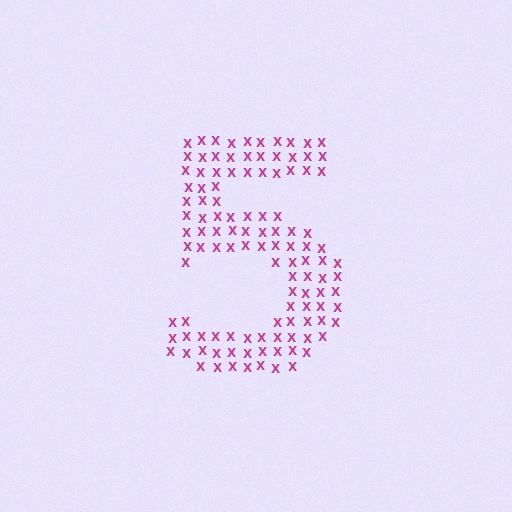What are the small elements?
The small elements are letter X's.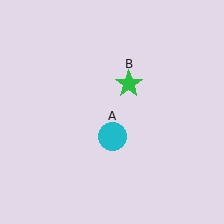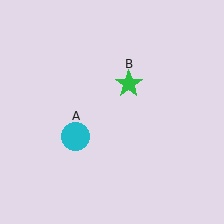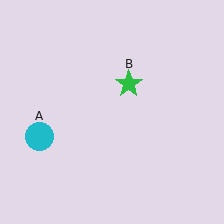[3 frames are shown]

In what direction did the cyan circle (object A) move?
The cyan circle (object A) moved left.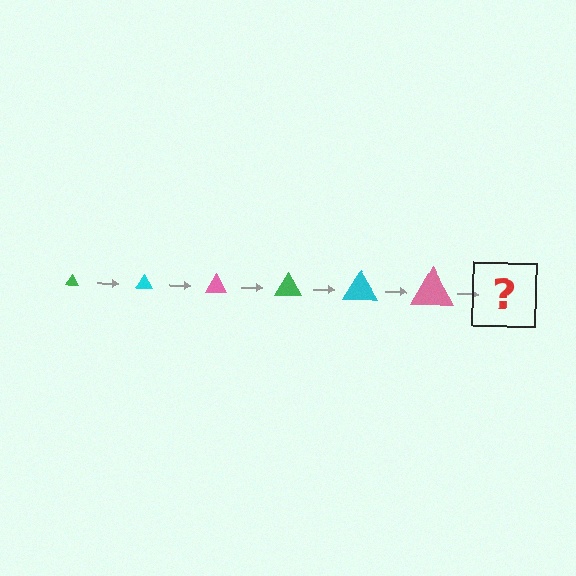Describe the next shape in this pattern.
It should be a green triangle, larger than the previous one.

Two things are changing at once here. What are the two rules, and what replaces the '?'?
The two rules are that the triangle grows larger each step and the color cycles through green, cyan, and pink. The '?' should be a green triangle, larger than the previous one.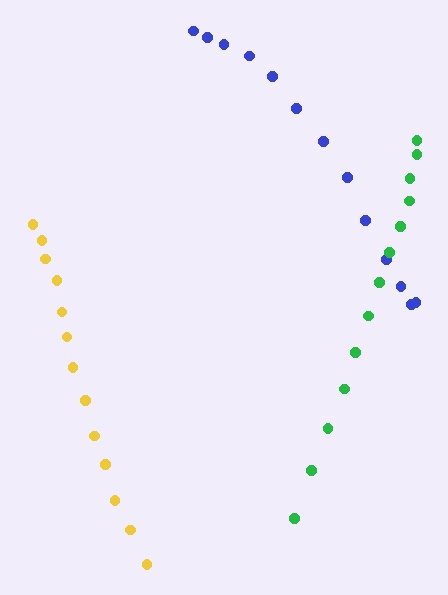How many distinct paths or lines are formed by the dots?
There are 3 distinct paths.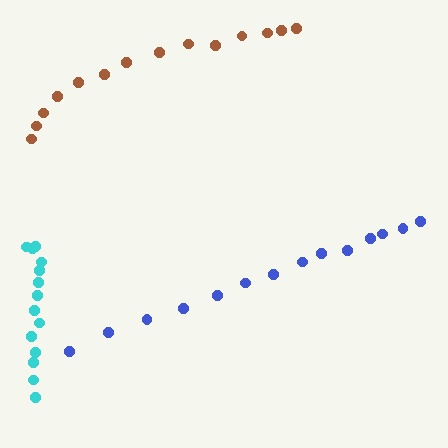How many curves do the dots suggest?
There are 3 distinct paths.